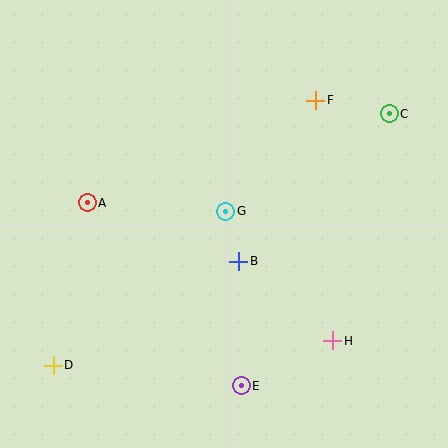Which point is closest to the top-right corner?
Point C is closest to the top-right corner.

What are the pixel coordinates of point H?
Point H is at (333, 341).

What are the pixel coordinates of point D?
Point D is at (53, 365).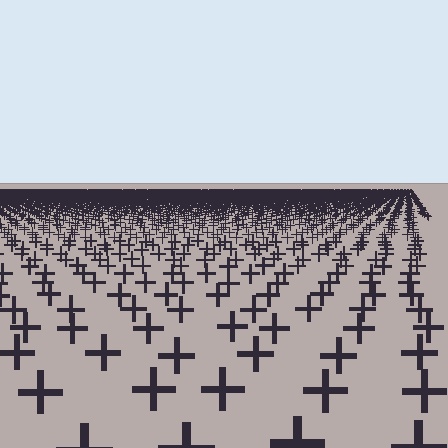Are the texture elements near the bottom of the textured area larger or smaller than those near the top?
Larger. Near the bottom, elements are closer to the viewer and appear at a bigger on-screen size.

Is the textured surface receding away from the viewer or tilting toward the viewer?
The surface is receding away from the viewer. Texture elements get smaller and denser toward the top.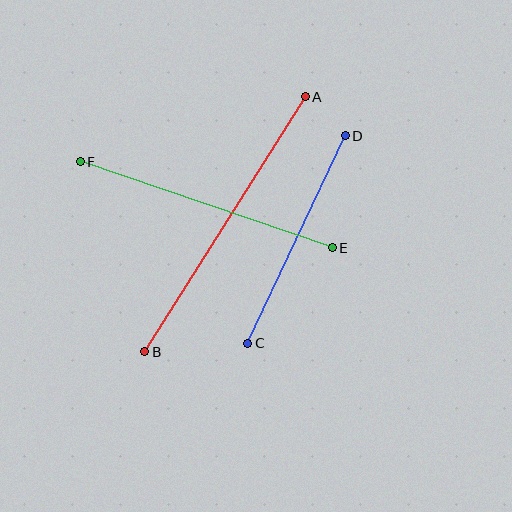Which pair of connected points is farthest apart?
Points A and B are farthest apart.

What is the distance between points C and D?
The distance is approximately 229 pixels.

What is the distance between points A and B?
The distance is approximately 301 pixels.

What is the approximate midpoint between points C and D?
The midpoint is at approximately (296, 239) pixels.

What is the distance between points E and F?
The distance is approximately 266 pixels.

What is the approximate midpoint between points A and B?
The midpoint is at approximately (225, 224) pixels.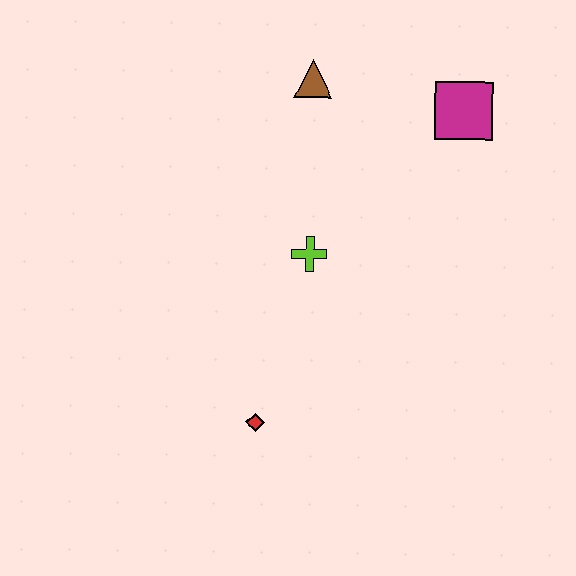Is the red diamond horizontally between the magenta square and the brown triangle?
No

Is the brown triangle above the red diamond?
Yes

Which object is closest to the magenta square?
The brown triangle is closest to the magenta square.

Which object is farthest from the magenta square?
The red diamond is farthest from the magenta square.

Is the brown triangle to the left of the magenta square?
Yes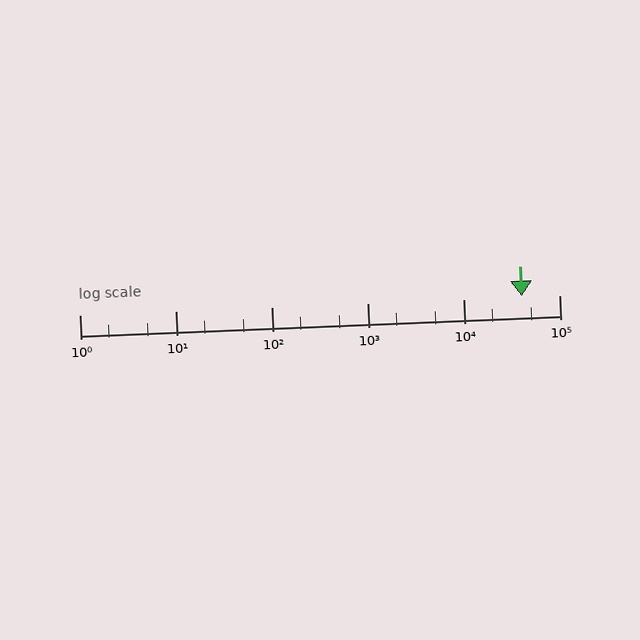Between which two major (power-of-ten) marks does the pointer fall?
The pointer is between 10000 and 100000.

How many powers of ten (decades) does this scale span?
The scale spans 5 decades, from 1 to 100000.